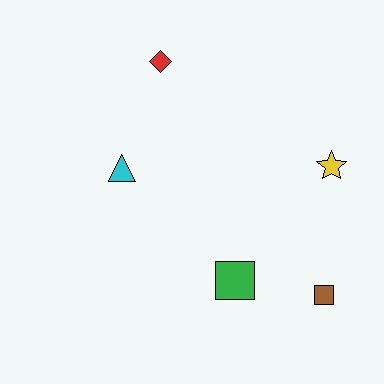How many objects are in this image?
There are 5 objects.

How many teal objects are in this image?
There are no teal objects.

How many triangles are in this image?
There is 1 triangle.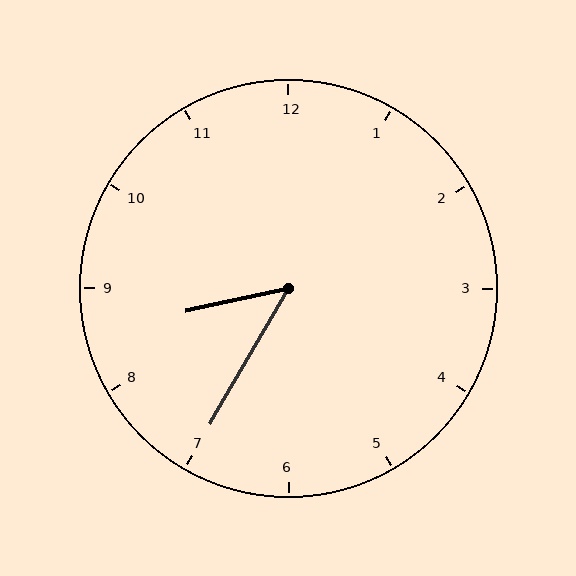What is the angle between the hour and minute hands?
Approximately 48 degrees.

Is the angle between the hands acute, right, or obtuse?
It is acute.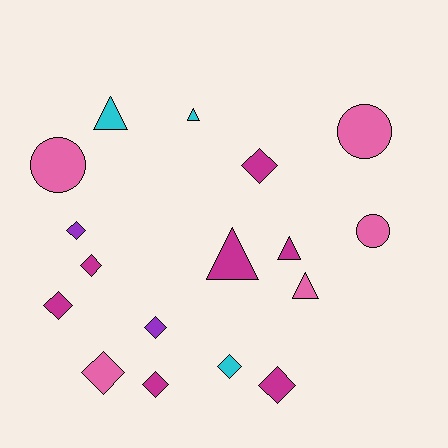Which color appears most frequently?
Magenta, with 7 objects.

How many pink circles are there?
There are 3 pink circles.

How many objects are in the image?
There are 17 objects.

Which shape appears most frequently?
Diamond, with 9 objects.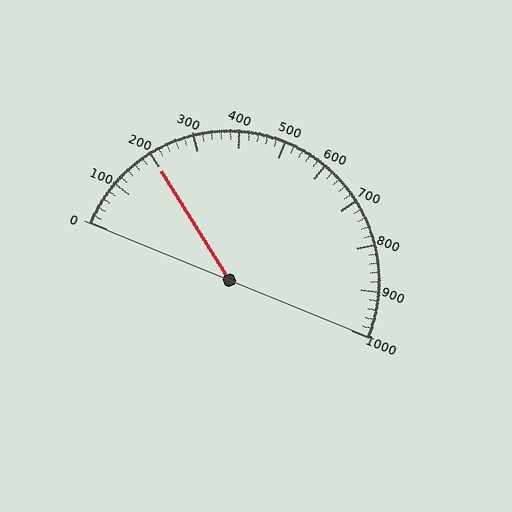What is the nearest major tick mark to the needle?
The nearest major tick mark is 200.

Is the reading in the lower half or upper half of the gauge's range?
The reading is in the lower half of the range (0 to 1000).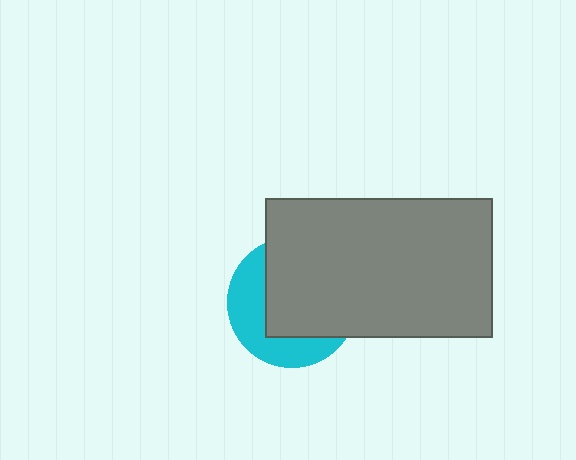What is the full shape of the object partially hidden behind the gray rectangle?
The partially hidden object is a cyan circle.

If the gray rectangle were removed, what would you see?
You would see the complete cyan circle.